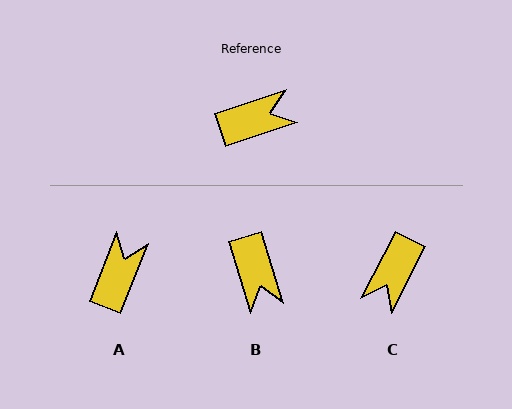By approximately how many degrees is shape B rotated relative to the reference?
Approximately 92 degrees clockwise.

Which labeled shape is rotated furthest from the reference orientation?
C, about 136 degrees away.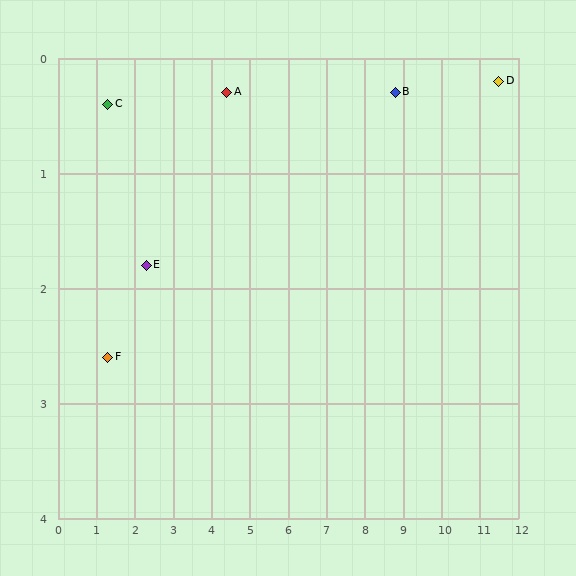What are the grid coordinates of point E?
Point E is at approximately (2.3, 1.8).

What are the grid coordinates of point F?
Point F is at approximately (1.3, 2.6).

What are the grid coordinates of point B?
Point B is at approximately (8.8, 0.3).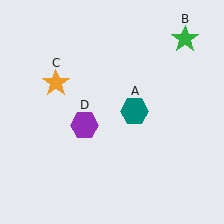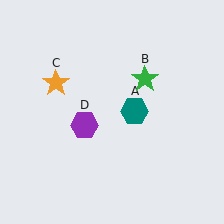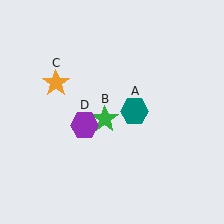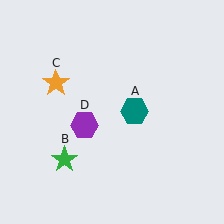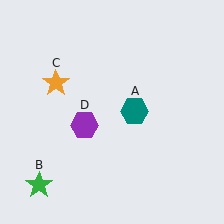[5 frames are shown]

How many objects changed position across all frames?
1 object changed position: green star (object B).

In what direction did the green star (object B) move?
The green star (object B) moved down and to the left.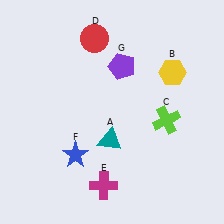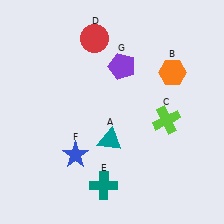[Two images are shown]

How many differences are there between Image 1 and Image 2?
There are 2 differences between the two images.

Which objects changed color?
B changed from yellow to orange. E changed from magenta to teal.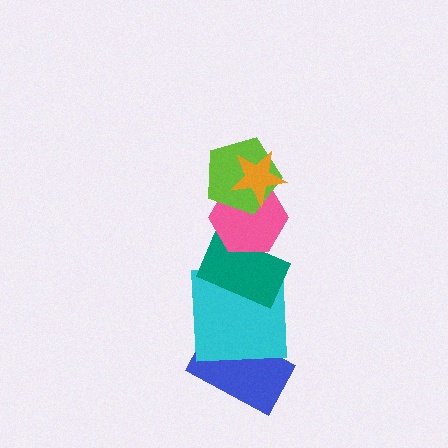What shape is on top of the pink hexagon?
The lime pentagon is on top of the pink hexagon.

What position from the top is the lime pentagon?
The lime pentagon is 2nd from the top.